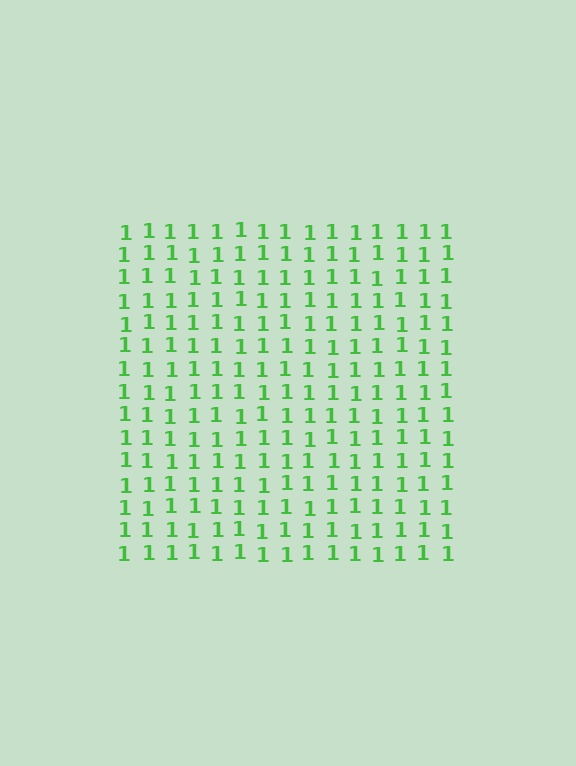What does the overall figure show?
The overall figure shows a square.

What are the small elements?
The small elements are digit 1's.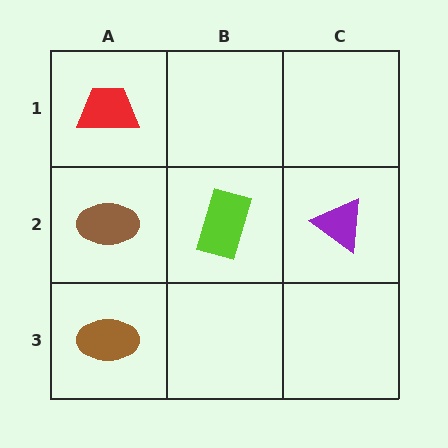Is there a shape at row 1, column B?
No, that cell is empty.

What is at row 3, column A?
A brown ellipse.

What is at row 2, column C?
A purple triangle.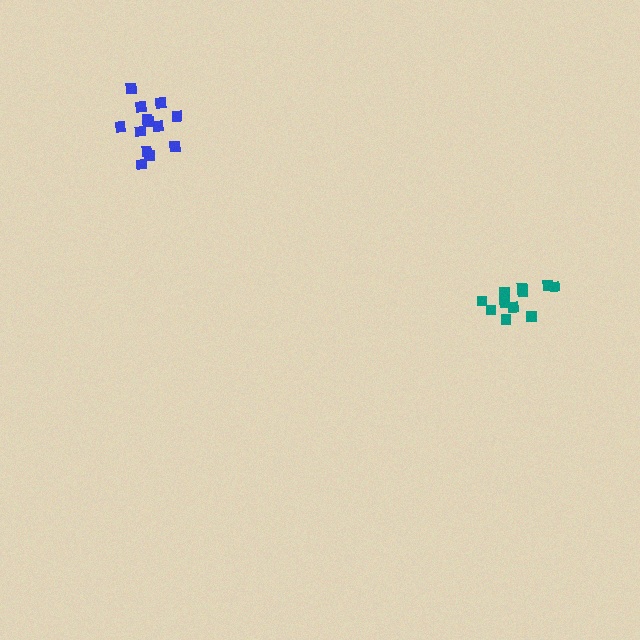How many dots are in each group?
Group 1: 12 dots, Group 2: 13 dots (25 total).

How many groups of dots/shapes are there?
There are 2 groups.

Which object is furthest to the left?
The blue cluster is leftmost.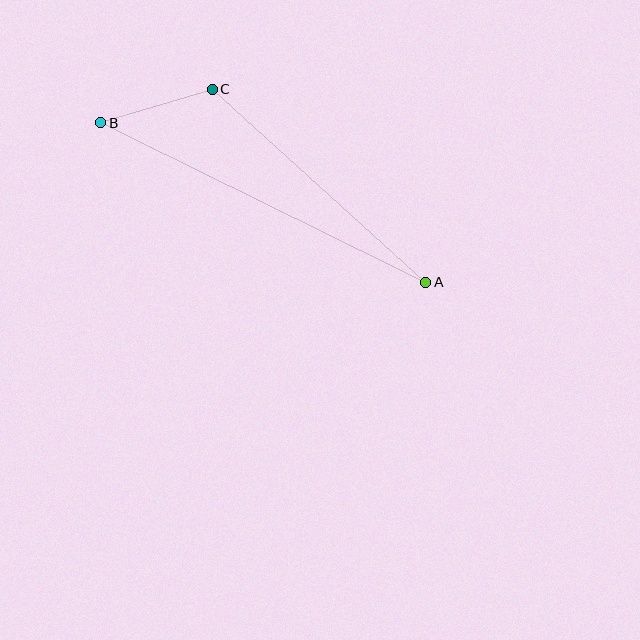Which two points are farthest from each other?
Points A and B are farthest from each other.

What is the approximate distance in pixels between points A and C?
The distance between A and C is approximately 288 pixels.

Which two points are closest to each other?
Points B and C are closest to each other.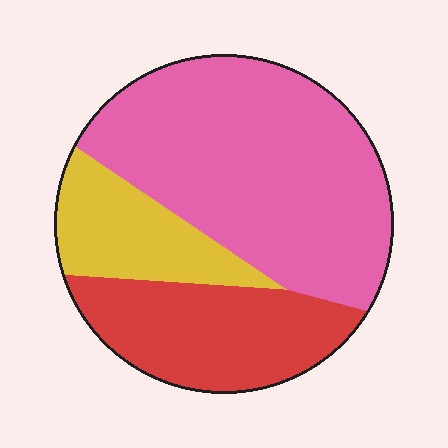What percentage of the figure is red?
Red takes up about one quarter (1/4) of the figure.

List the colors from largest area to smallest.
From largest to smallest: pink, red, yellow.